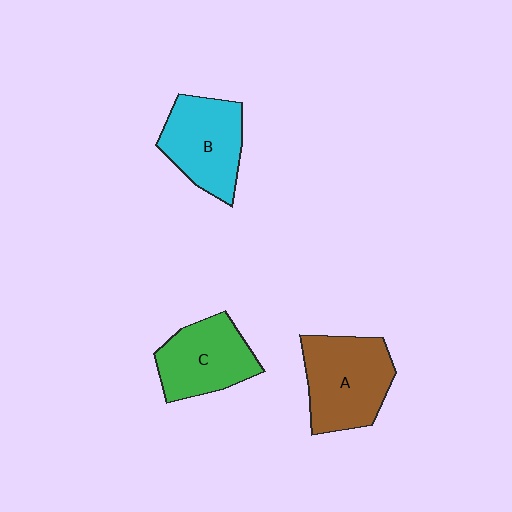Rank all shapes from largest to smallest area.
From largest to smallest: A (brown), B (cyan), C (green).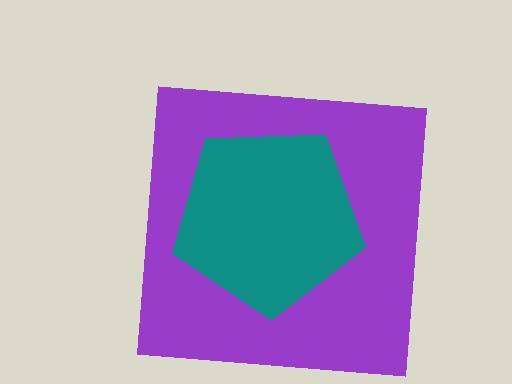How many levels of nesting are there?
2.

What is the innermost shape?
The teal pentagon.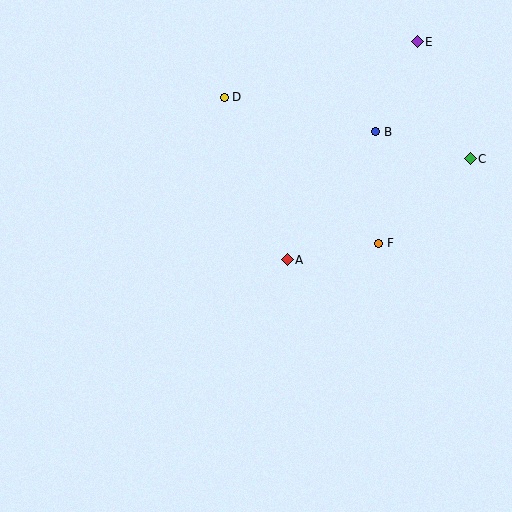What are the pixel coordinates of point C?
Point C is at (470, 159).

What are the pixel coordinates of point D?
Point D is at (224, 97).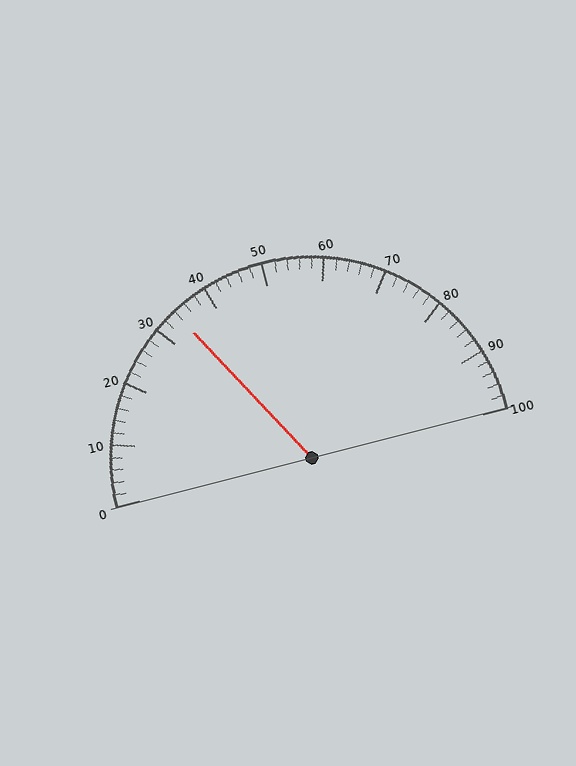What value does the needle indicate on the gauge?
The needle indicates approximately 34.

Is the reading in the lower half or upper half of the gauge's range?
The reading is in the lower half of the range (0 to 100).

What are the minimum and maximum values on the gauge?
The gauge ranges from 0 to 100.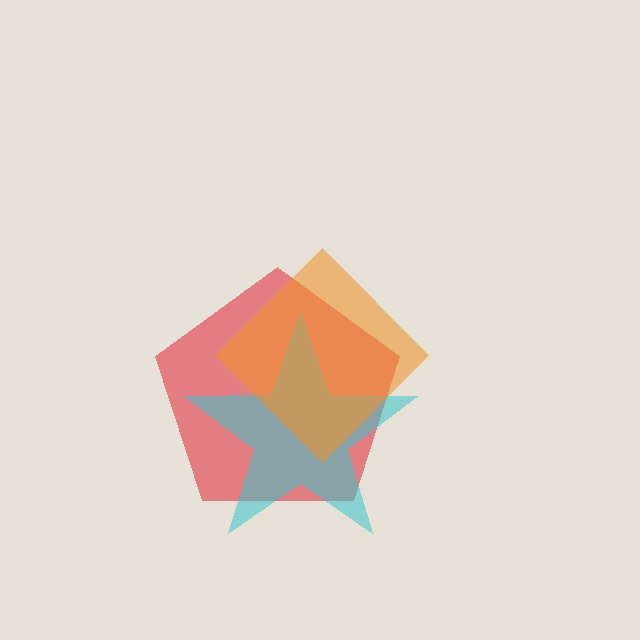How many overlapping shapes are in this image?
There are 3 overlapping shapes in the image.